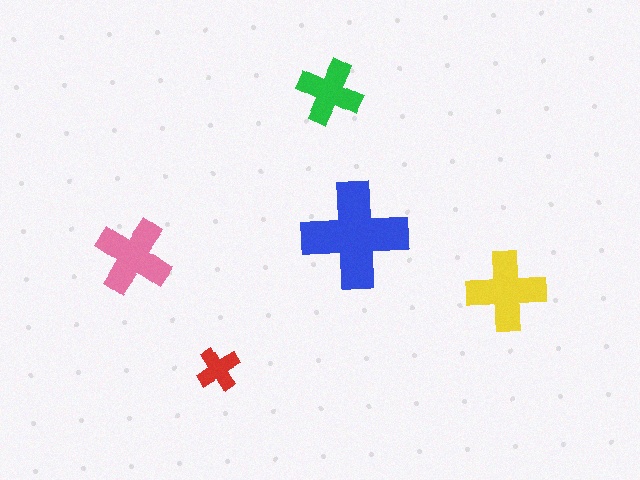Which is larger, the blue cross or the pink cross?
The blue one.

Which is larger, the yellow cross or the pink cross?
The yellow one.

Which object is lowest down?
The red cross is bottommost.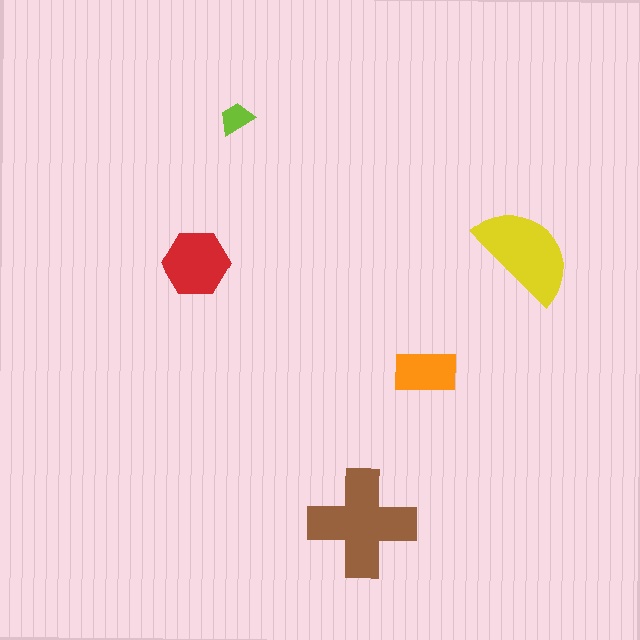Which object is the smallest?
The lime trapezoid.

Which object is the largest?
The brown cross.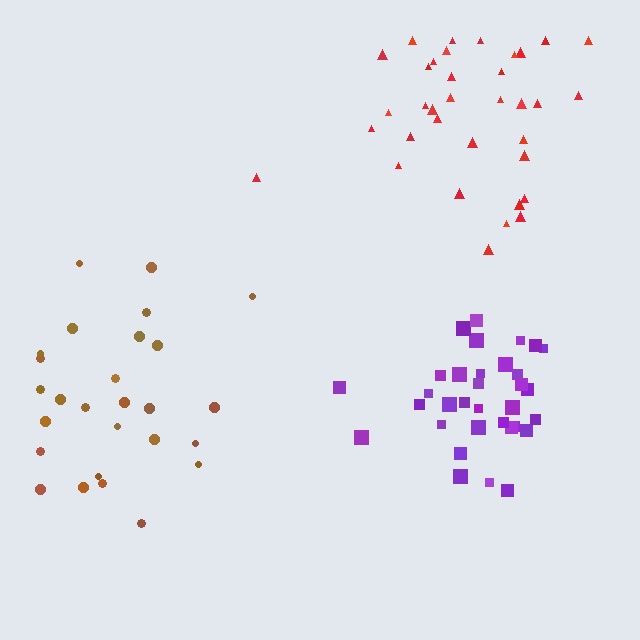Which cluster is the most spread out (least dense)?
Brown.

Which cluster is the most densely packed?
Purple.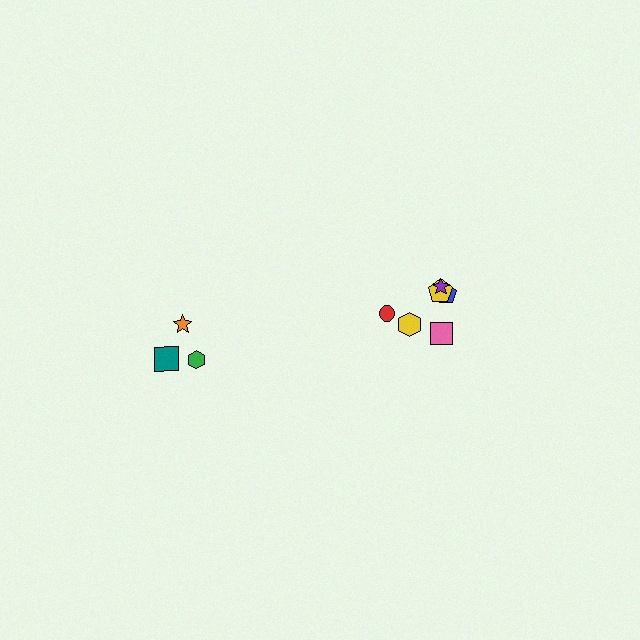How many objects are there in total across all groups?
There are 9 objects.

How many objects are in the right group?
There are 6 objects.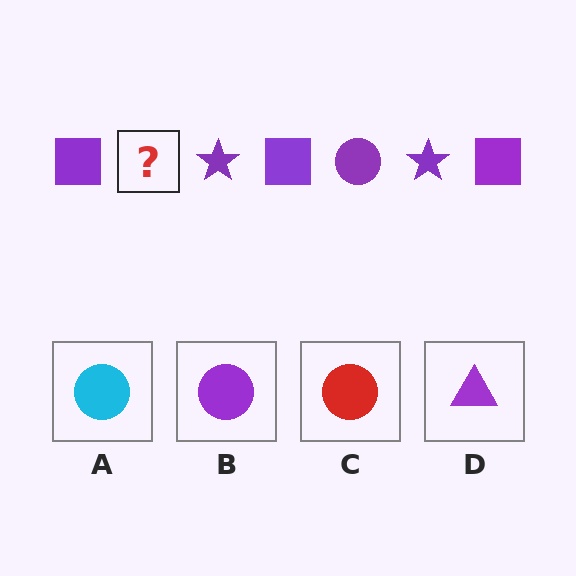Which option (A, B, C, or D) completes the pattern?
B.